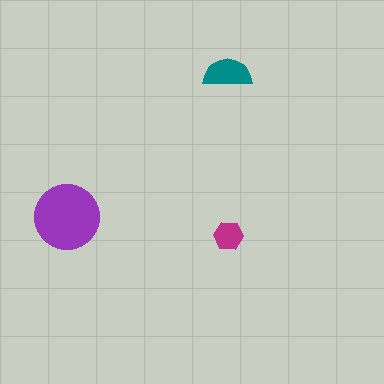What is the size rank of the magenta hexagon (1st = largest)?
3rd.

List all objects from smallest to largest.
The magenta hexagon, the teal semicircle, the purple circle.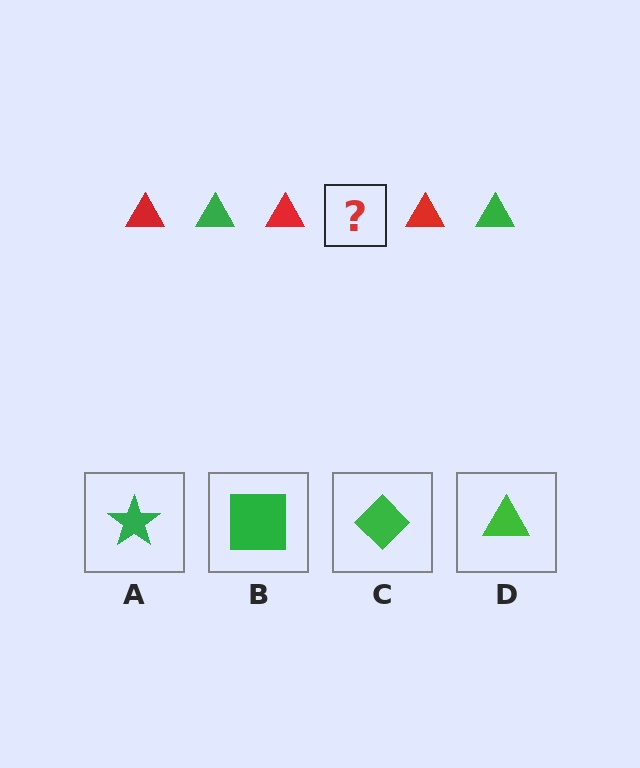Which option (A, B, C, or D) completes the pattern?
D.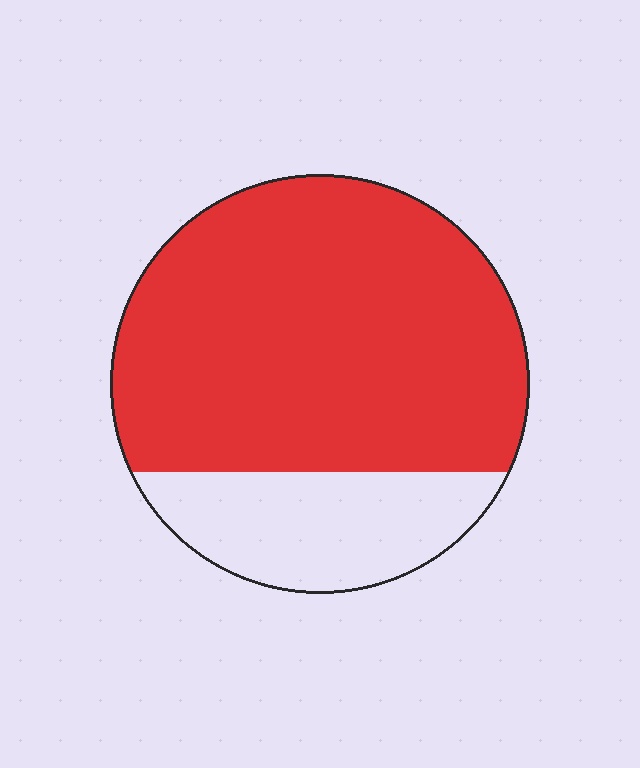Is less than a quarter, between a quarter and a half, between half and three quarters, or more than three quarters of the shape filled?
More than three quarters.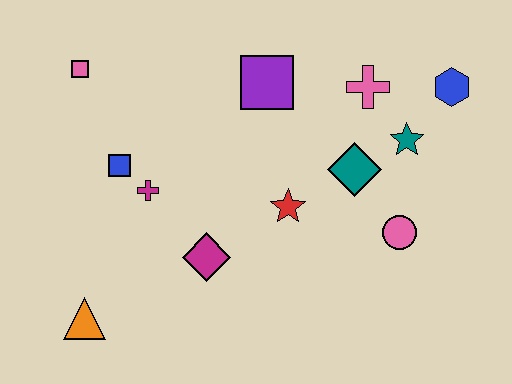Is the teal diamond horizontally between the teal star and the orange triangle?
Yes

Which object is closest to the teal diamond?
The teal star is closest to the teal diamond.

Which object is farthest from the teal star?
The orange triangle is farthest from the teal star.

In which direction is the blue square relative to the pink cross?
The blue square is to the left of the pink cross.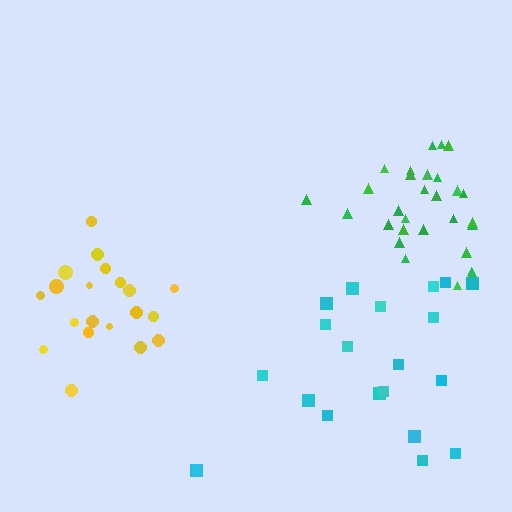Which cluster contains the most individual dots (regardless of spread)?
Green (29).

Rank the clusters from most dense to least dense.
green, yellow, cyan.